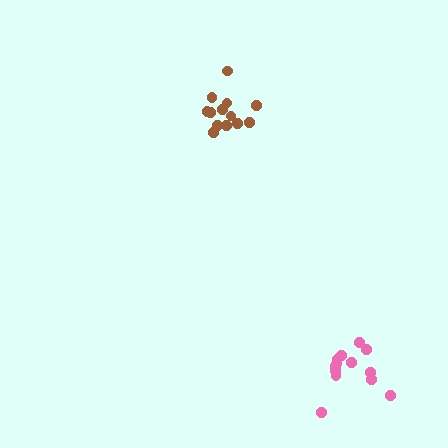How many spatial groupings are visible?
There are 2 spatial groupings.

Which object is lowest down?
The pink cluster is bottommost.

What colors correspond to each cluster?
The clusters are colored: pink, brown.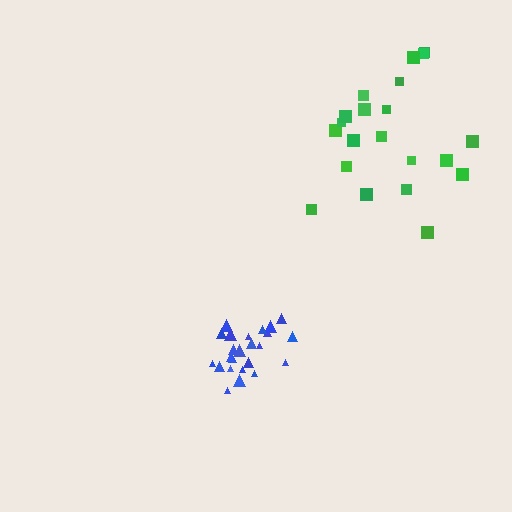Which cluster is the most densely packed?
Blue.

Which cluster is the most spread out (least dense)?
Green.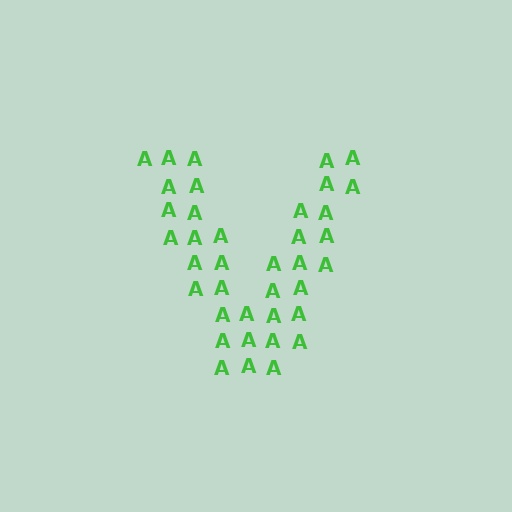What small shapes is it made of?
It is made of small letter A's.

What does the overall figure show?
The overall figure shows the letter V.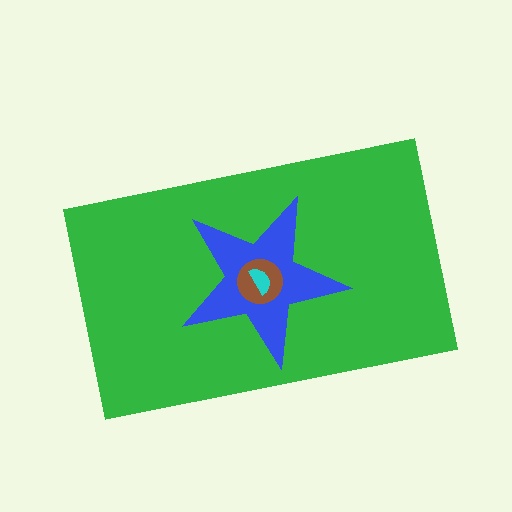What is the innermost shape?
The cyan semicircle.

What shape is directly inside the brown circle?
The cyan semicircle.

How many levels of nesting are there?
4.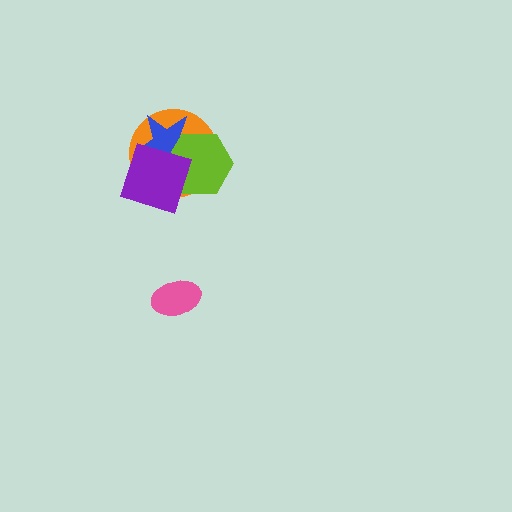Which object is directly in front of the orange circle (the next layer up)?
The blue star is directly in front of the orange circle.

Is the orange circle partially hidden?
Yes, it is partially covered by another shape.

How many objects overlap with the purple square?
3 objects overlap with the purple square.